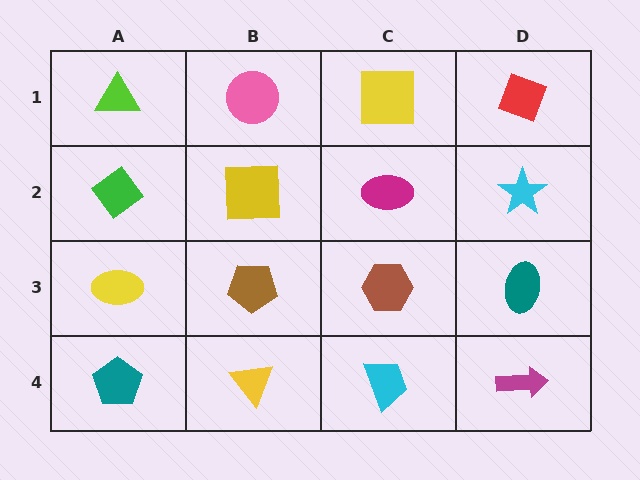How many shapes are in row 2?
4 shapes.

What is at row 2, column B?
A yellow square.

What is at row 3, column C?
A brown hexagon.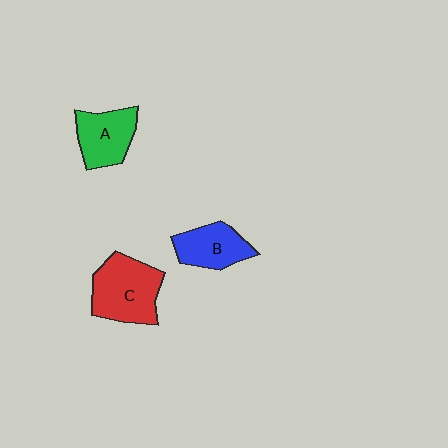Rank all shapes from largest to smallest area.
From largest to smallest: C (red), A (green), B (blue).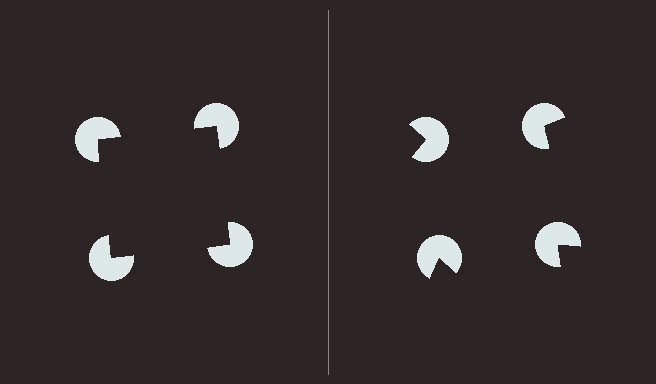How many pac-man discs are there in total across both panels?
8 — 4 on each side.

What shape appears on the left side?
An illusory square.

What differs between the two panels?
The pac-man discs are positioned identically on both sides; only the wedge orientations differ. On the left they align to a square; on the right they are misaligned.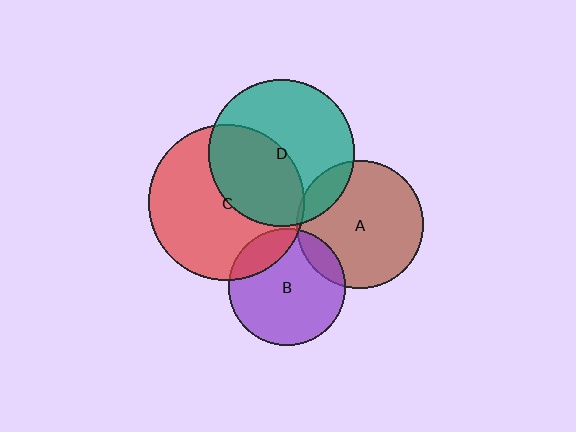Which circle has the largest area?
Circle C (red).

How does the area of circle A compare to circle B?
Approximately 1.2 times.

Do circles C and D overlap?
Yes.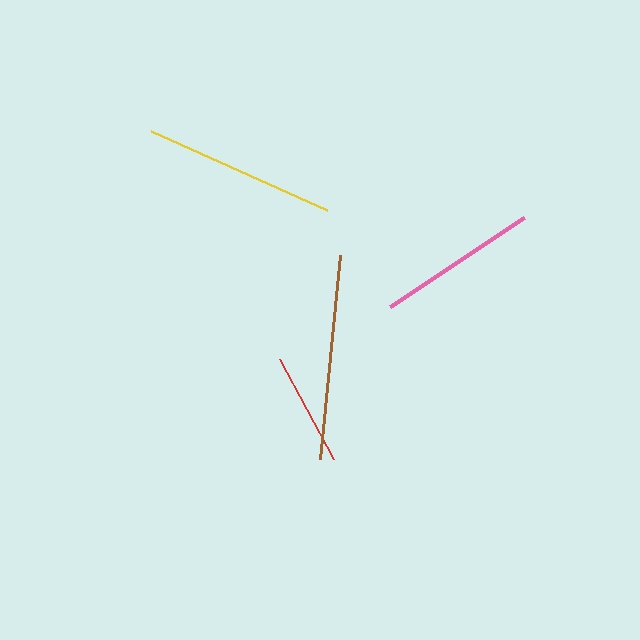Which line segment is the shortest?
The red line is the shortest at approximately 113 pixels.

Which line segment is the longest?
The brown line is the longest at approximately 205 pixels.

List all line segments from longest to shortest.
From longest to shortest: brown, yellow, pink, red.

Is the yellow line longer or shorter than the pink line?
The yellow line is longer than the pink line.